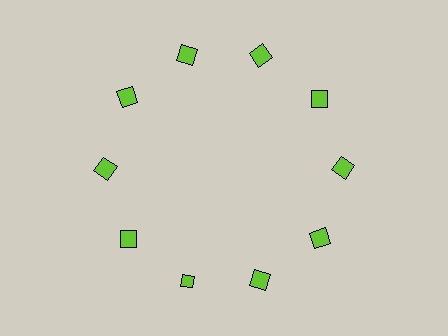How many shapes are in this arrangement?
There are 10 shapes arranged in a ring pattern.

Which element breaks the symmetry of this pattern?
The lime diamond at roughly the 7 o'clock position breaks the symmetry. All other shapes are lime squares.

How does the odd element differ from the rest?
It has a different shape: diamond instead of square.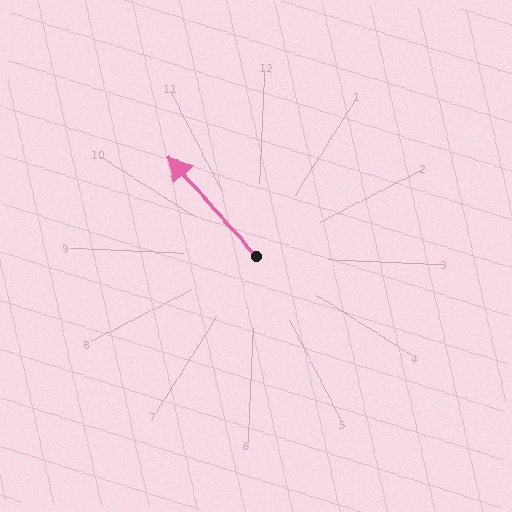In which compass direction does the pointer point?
Northwest.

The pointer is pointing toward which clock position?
Roughly 11 o'clock.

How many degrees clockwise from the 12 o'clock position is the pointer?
Approximately 316 degrees.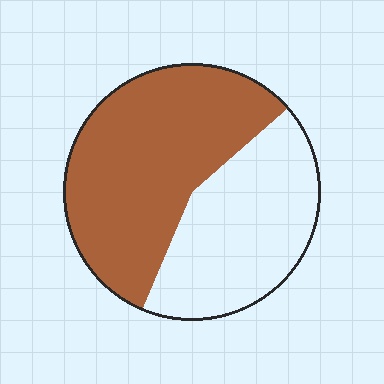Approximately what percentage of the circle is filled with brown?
Approximately 55%.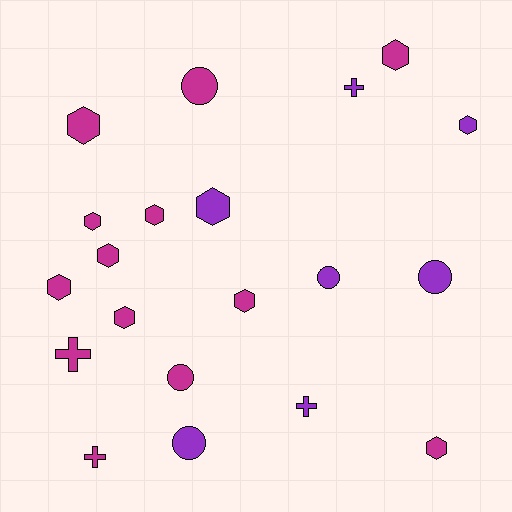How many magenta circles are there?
There are 2 magenta circles.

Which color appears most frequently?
Magenta, with 13 objects.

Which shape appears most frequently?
Hexagon, with 11 objects.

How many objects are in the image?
There are 20 objects.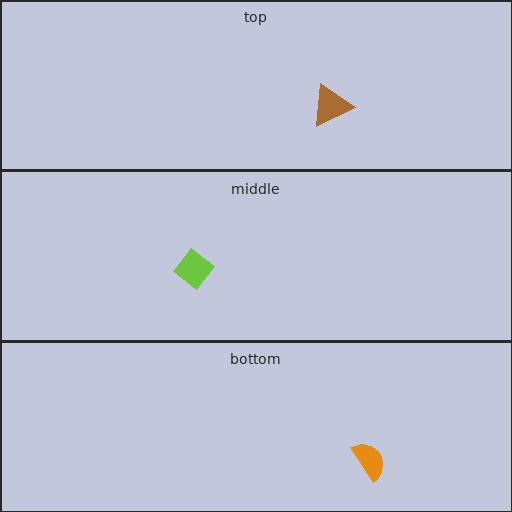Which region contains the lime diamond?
The middle region.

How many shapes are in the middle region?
1.